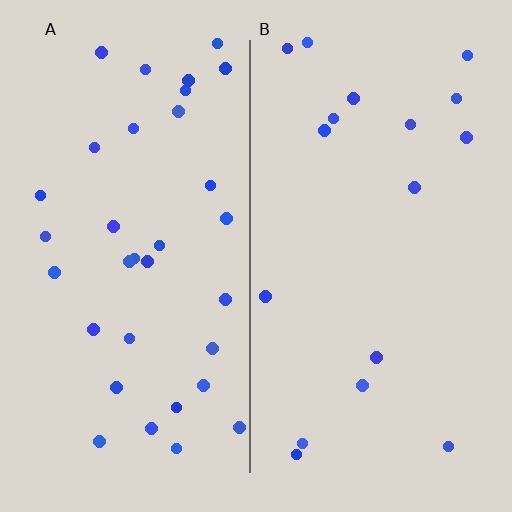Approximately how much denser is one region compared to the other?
Approximately 2.0× — region A over region B.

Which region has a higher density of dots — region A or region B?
A (the left).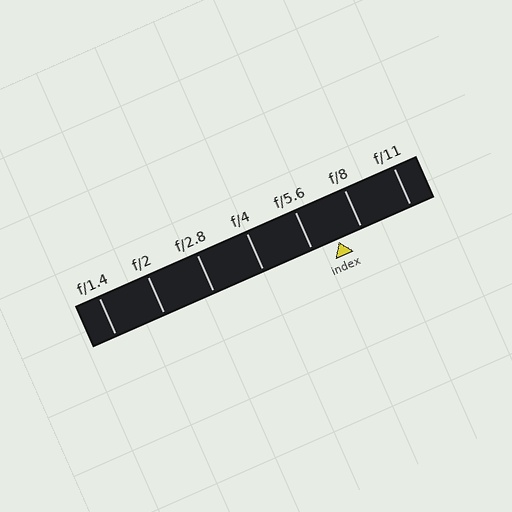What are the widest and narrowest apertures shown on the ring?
The widest aperture shown is f/1.4 and the narrowest is f/11.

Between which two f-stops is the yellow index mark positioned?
The index mark is between f/5.6 and f/8.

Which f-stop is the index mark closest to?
The index mark is closest to f/8.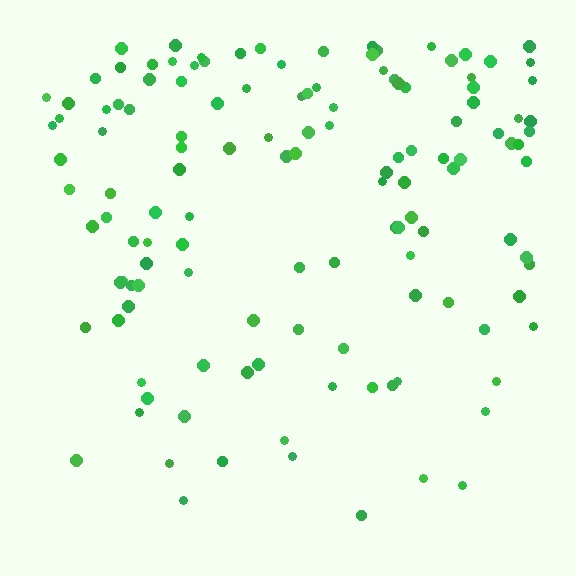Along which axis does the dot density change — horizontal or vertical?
Vertical.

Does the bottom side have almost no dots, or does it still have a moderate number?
Still a moderate number, just noticeably fewer than the top.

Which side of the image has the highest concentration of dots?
The top.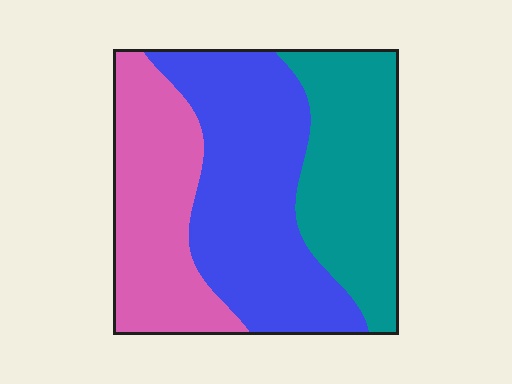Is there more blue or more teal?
Blue.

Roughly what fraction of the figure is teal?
Teal covers around 30% of the figure.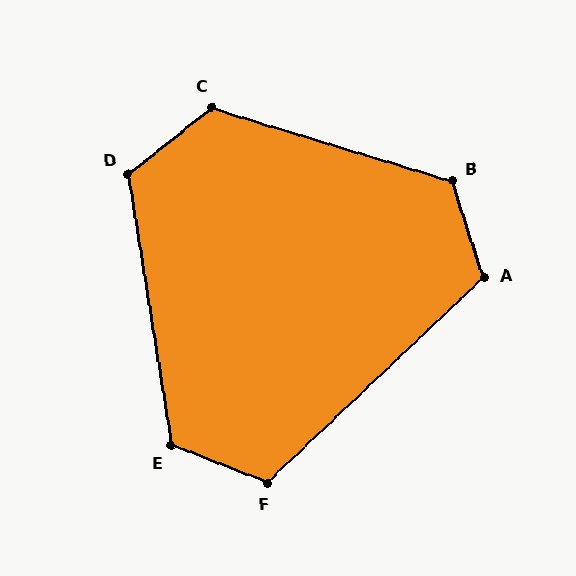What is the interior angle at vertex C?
Approximately 124 degrees (obtuse).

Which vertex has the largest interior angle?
B, at approximately 125 degrees.